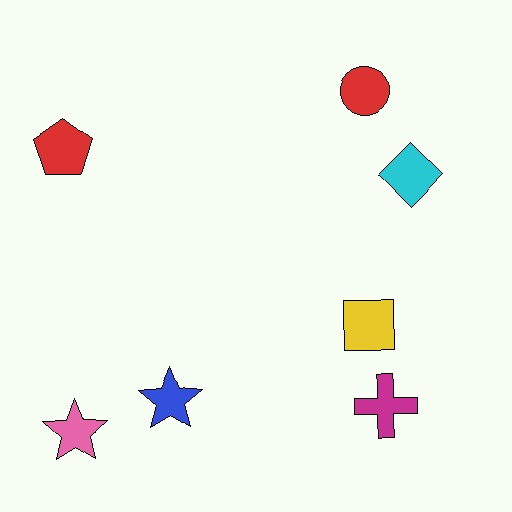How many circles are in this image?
There is 1 circle.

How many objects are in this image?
There are 7 objects.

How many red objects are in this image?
There are 2 red objects.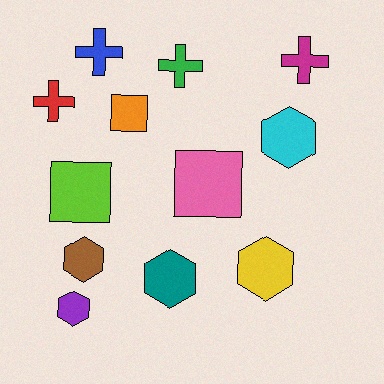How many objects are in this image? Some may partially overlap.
There are 12 objects.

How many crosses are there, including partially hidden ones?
There are 4 crosses.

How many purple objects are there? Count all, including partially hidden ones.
There is 1 purple object.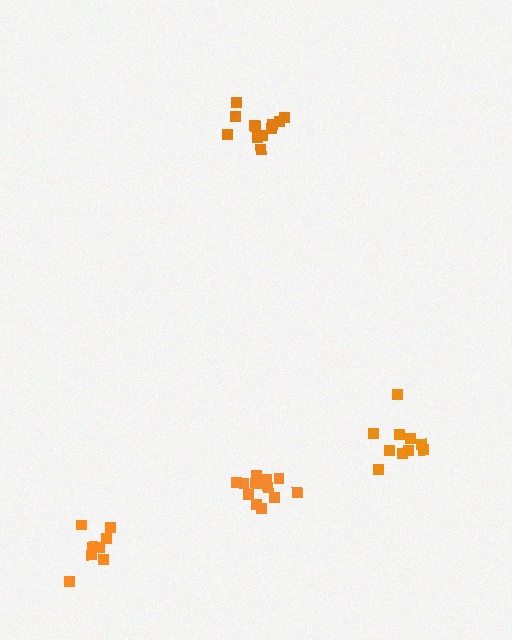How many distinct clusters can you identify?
There are 4 distinct clusters.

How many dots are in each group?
Group 1: 8 dots, Group 2: 13 dots, Group 3: 10 dots, Group 4: 12 dots (43 total).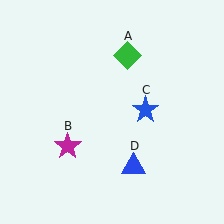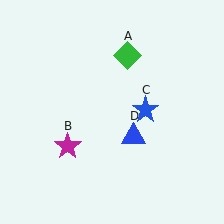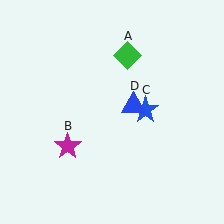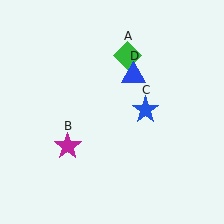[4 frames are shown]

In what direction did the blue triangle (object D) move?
The blue triangle (object D) moved up.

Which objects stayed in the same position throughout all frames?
Green diamond (object A) and magenta star (object B) and blue star (object C) remained stationary.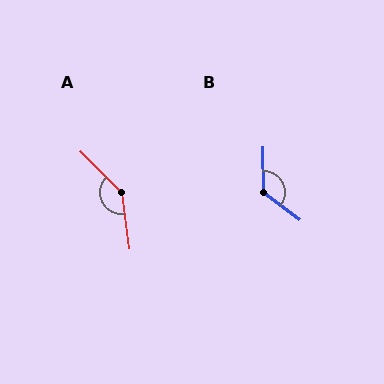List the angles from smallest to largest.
B (128°), A (142°).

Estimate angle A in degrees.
Approximately 142 degrees.